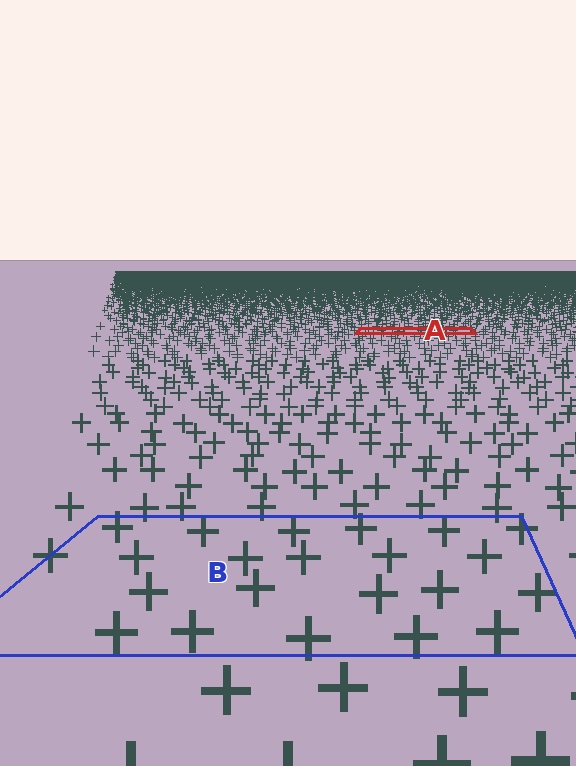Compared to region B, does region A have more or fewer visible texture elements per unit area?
Region A has more texture elements per unit area — they are packed more densely because it is farther away.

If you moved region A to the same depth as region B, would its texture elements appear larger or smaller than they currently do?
They would appear larger. At a closer depth, the same texture elements are projected at a bigger on-screen size.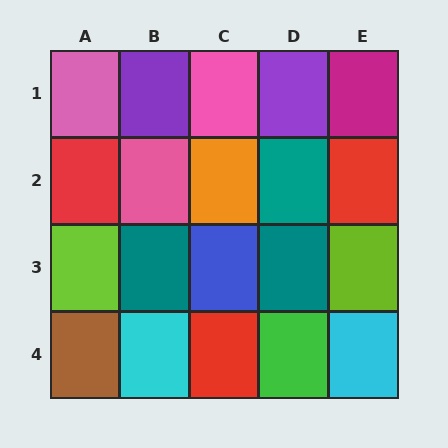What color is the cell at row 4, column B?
Cyan.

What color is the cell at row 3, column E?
Lime.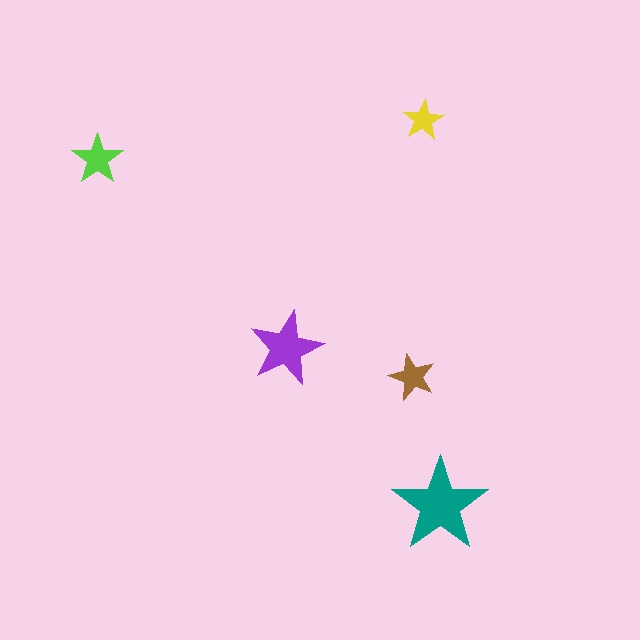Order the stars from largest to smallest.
the teal one, the purple one, the lime one, the brown one, the yellow one.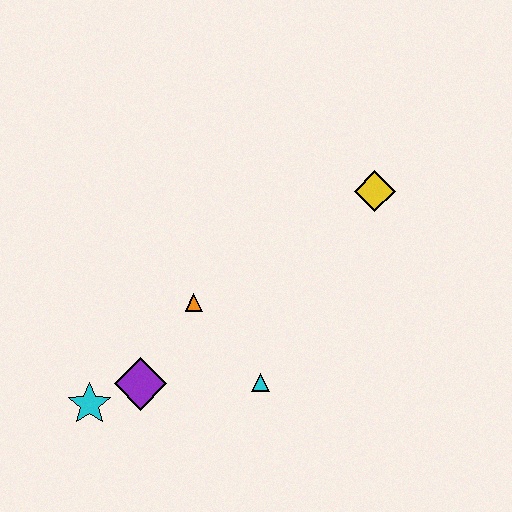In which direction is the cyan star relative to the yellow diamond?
The cyan star is to the left of the yellow diamond.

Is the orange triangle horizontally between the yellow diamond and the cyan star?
Yes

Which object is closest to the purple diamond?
The cyan star is closest to the purple diamond.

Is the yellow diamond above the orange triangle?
Yes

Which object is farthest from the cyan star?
The yellow diamond is farthest from the cyan star.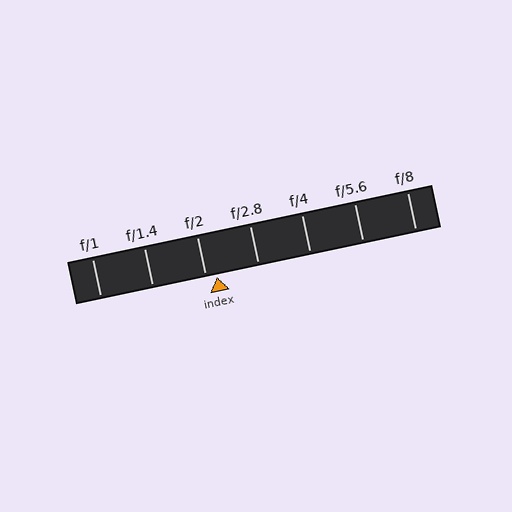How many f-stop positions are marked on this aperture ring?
There are 7 f-stop positions marked.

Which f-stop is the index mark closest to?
The index mark is closest to f/2.